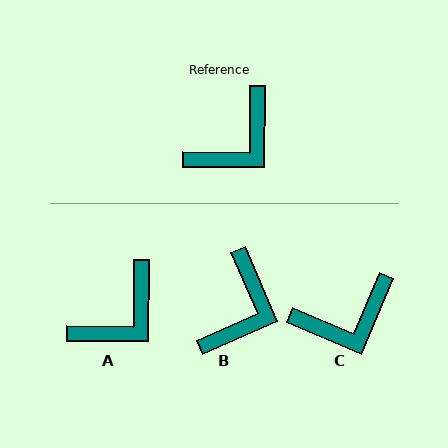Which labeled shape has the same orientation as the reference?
A.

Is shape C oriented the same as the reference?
No, it is off by about 23 degrees.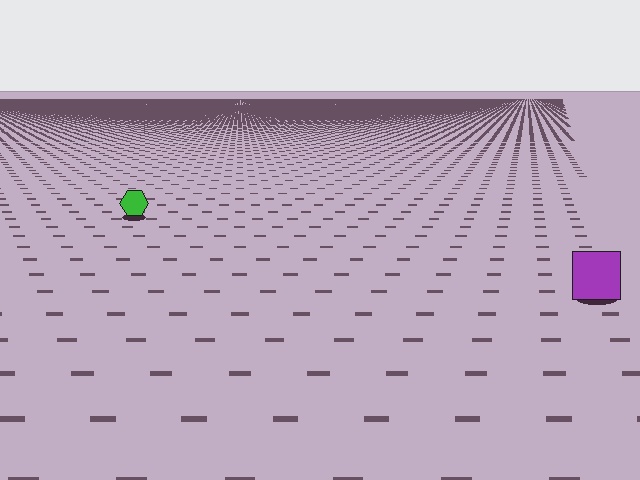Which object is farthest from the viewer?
The green hexagon is farthest from the viewer. It appears smaller and the ground texture around it is denser.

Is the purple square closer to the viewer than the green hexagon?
Yes. The purple square is closer — you can tell from the texture gradient: the ground texture is coarser near it.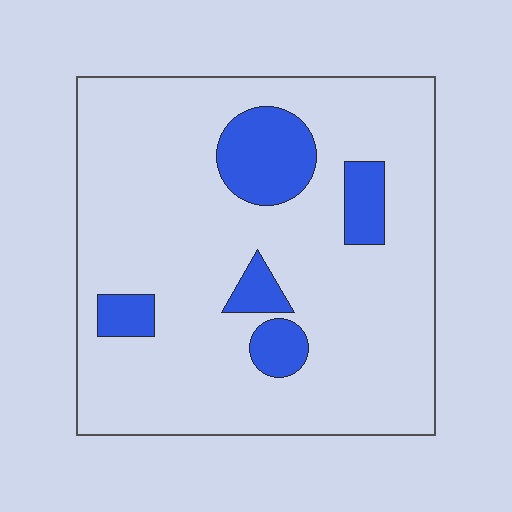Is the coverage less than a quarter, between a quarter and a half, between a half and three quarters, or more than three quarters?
Less than a quarter.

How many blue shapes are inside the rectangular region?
5.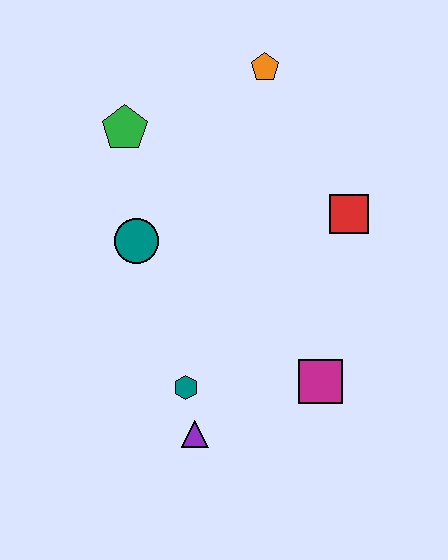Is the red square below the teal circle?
No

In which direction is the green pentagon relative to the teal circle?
The green pentagon is above the teal circle.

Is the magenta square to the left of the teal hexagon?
No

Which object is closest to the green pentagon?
The teal circle is closest to the green pentagon.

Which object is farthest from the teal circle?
The magenta square is farthest from the teal circle.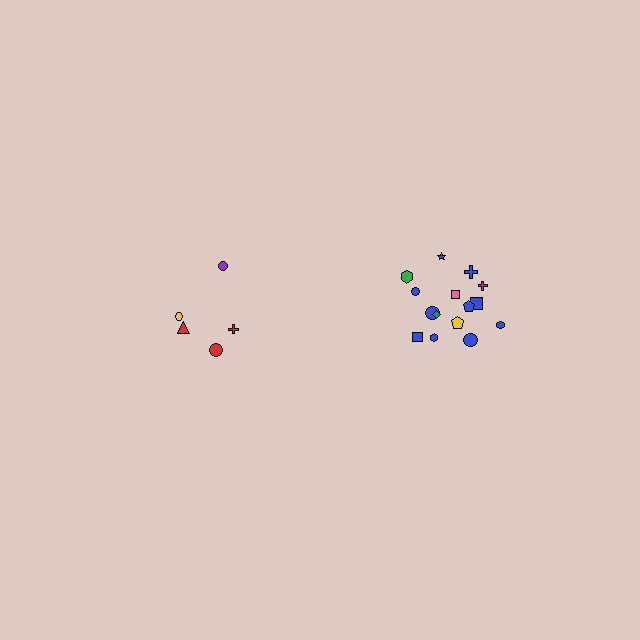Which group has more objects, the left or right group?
The right group.